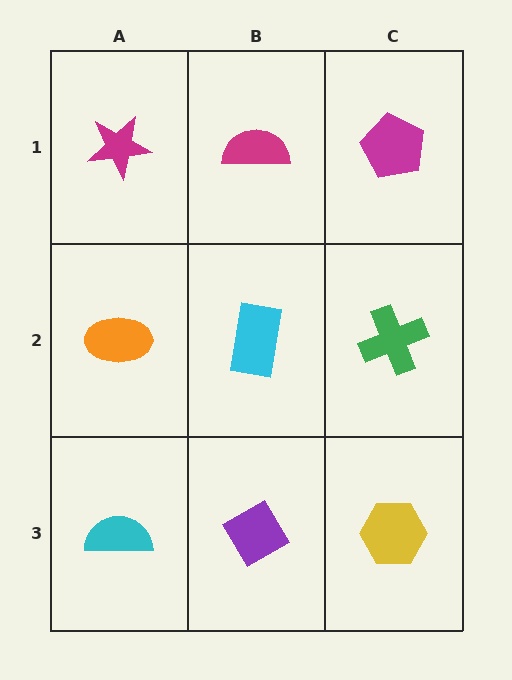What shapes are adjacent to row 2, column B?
A magenta semicircle (row 1, column B), a purple diamond (row 3, column B), an orange ellipse (row 2, column A), a green cross (row 2, column C).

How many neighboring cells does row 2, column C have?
3.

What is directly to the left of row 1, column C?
A magenta semicircle.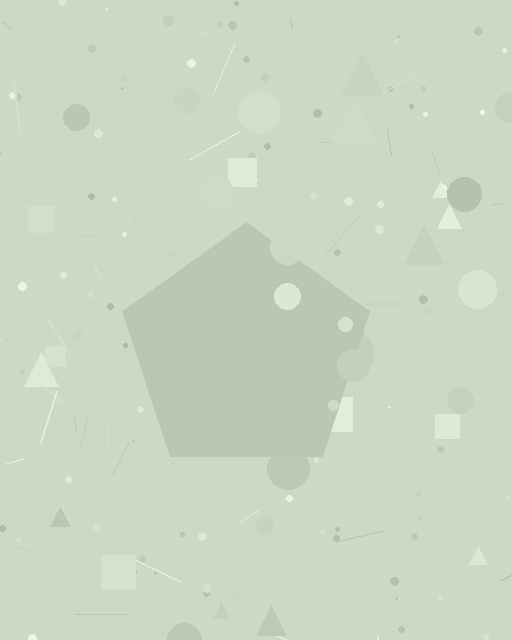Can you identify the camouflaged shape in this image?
The camouflaged shape is a pentagon.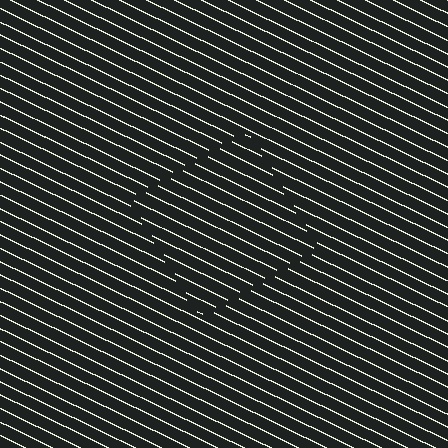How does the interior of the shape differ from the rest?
The interior of the shape contains the same grating, shifted by half a period — the contour is defined by the phase discontinuity where line-ends from the inner and outer gratings abut.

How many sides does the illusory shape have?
4 sides — the line-ends trace a square.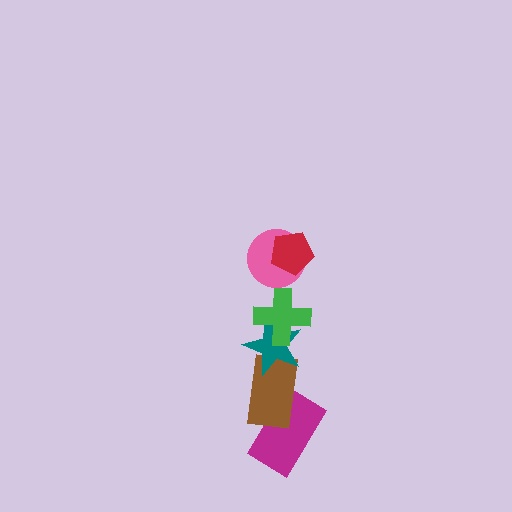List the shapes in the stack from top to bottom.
From top to bottom: the red pentagon, the pink circle, the green cross, the teal star, the brown rectangle, the magenta rectangle.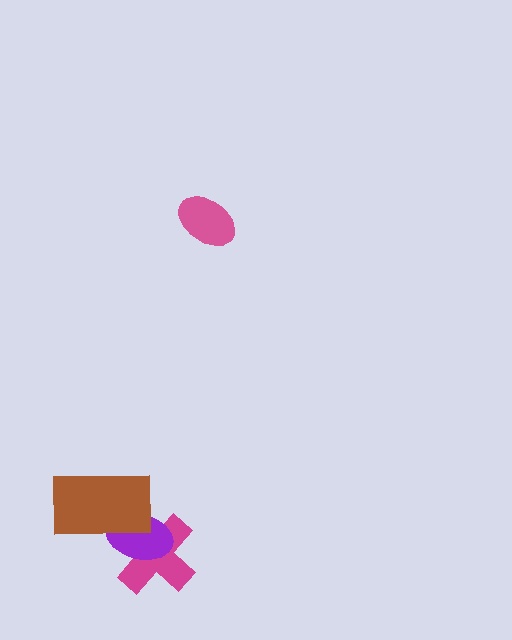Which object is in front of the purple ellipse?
The brown rectangle is in front of the purple ellipse.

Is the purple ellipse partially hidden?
Yes, it is partially covered by another shape.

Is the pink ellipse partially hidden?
No, no other shape covers it.